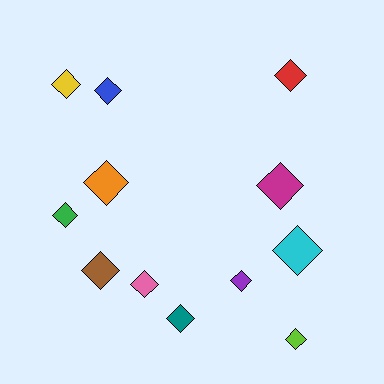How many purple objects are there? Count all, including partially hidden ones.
There is 1 purple object.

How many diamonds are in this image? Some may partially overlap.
There are 12 diamonds.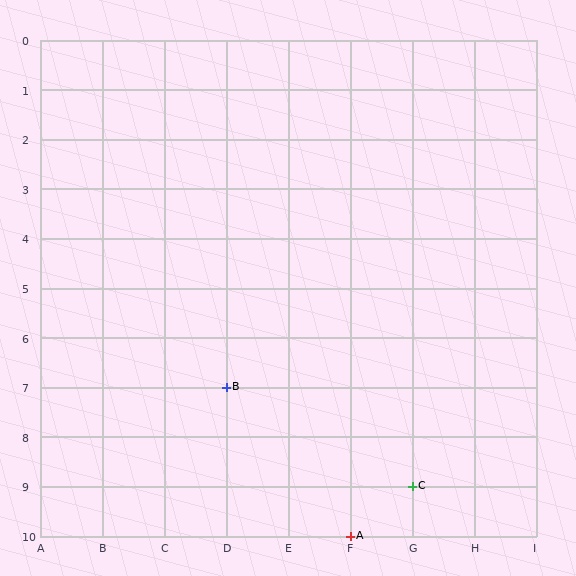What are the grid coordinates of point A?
Point A is at grid coordinates (F, 10).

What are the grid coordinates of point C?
Point C is at grid coordinates (G, 9).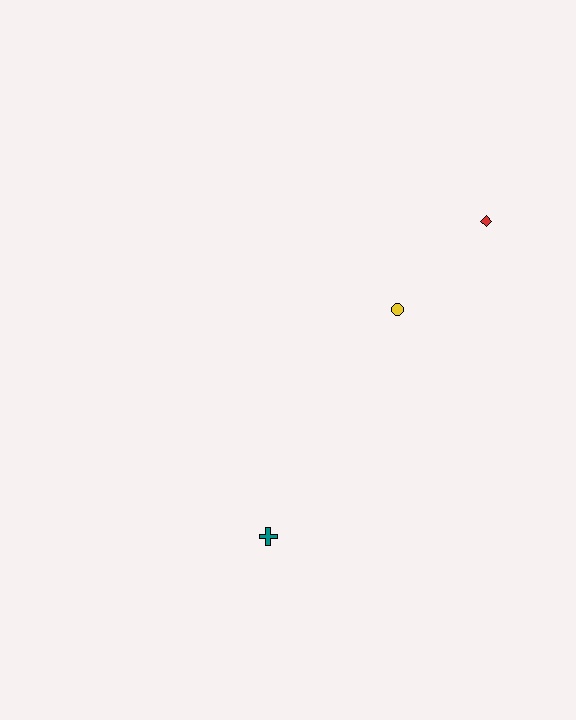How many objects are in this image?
There are 3 objects.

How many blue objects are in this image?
There are no blue objects.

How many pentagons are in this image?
There are no pentagons.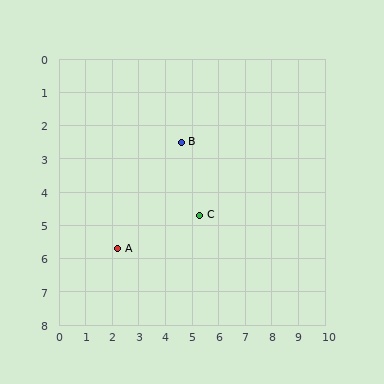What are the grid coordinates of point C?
Point C is at approximately (5.3, 4.7).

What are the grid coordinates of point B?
Point B is at approximately (4.6, 2.5).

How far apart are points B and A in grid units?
Points B and A are about 4.0 grid units apart.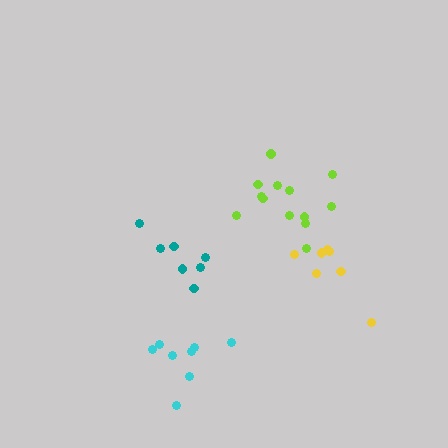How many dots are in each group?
Group 1: 8 dots, Group 2: 7 dots, Group 3: 13 dots, Group 4: 7 dots (35 total).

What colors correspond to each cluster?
The clusters are colored: cyan, teal, lime, yellow.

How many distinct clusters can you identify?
There are 4 distinct clusters.